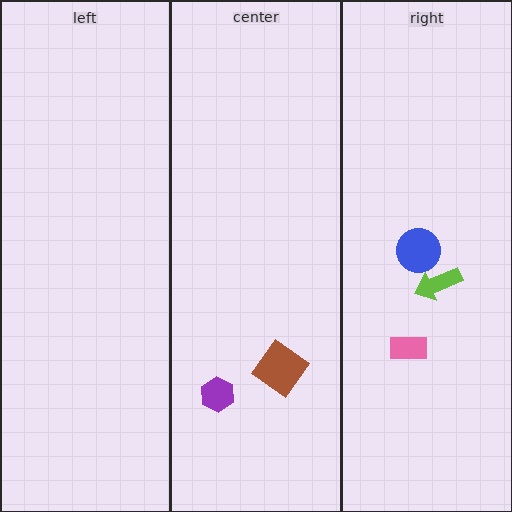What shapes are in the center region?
The brown diamond, the purple hexagon.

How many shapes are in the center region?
2.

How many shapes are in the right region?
3.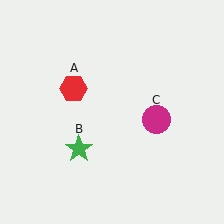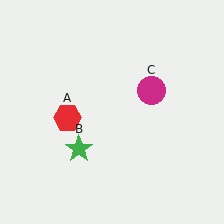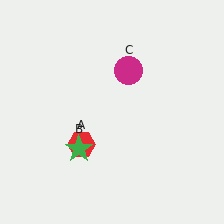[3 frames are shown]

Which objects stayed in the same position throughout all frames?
Green star (object B) remained stationary.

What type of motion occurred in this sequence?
The red hexagon (object A), magenta circle (object C) rotated counterclockwise around the center of the scene.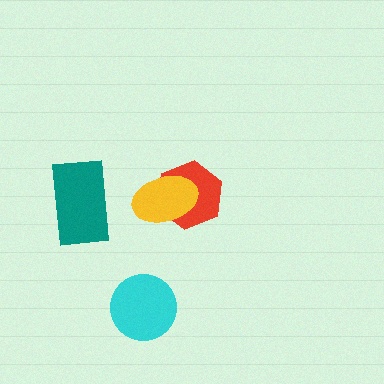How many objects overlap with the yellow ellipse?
1 object overlaps with the yellow ellipse.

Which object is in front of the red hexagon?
The yellow ellipse is in front of the red hexagon.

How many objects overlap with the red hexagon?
1 object overlaps with the red hexagon.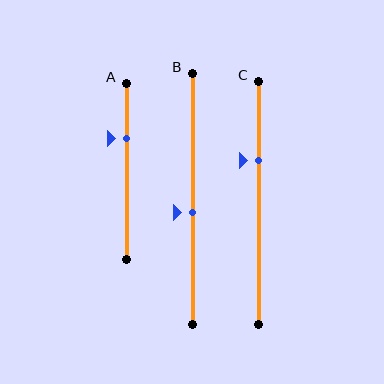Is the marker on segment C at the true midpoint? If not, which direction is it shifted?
No, the marker on segment C is shifted upward by about 17% of the segment length.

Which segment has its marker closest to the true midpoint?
Segment B has its marker closest to the true midpoint.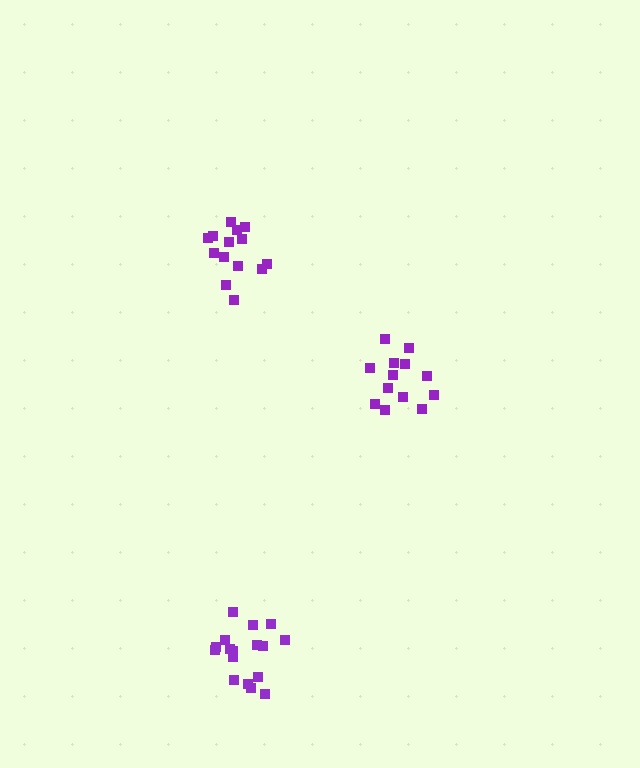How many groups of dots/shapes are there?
There are 3 groups.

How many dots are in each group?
Group 1: 17 dots, Group 2: 14 dots, Group 3: 13 dots (44 total).